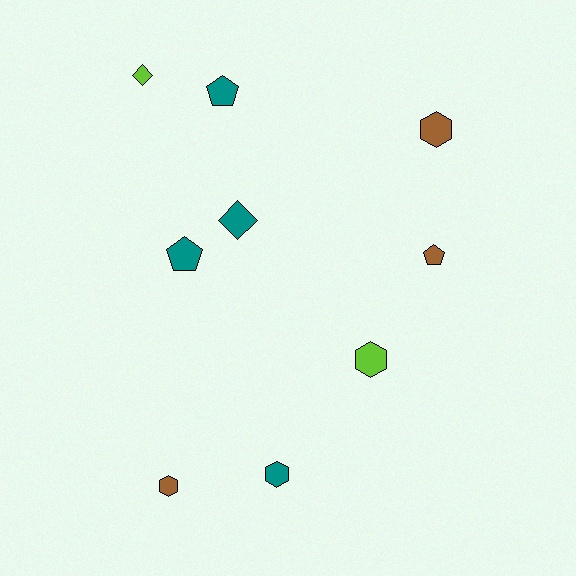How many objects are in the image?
There are 9 objects.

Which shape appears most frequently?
Hexagon, with 4 objects.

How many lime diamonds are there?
There is 1 lime diamond.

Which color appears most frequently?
Teal, with 4 objects.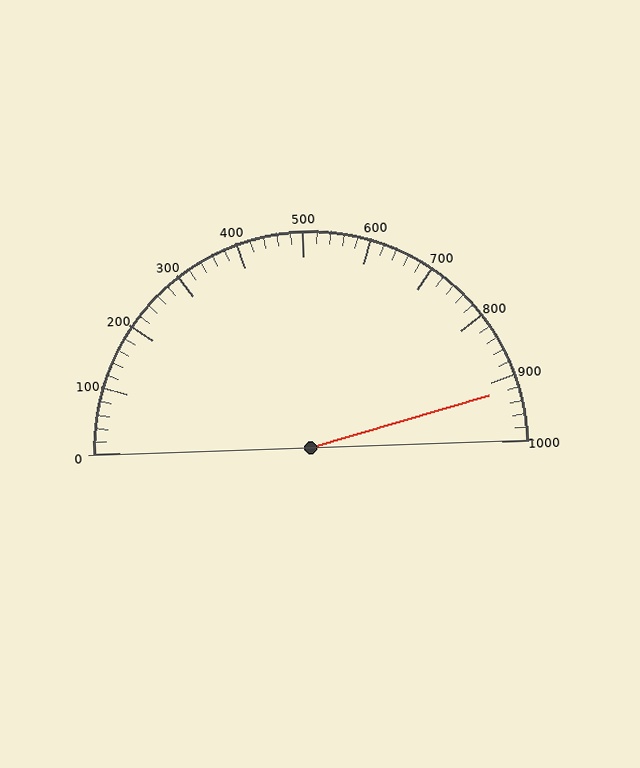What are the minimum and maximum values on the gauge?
The gauge ranges from 0 to 1000.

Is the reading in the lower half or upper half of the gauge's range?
The reading is in the upper half of the range (0 to 1000).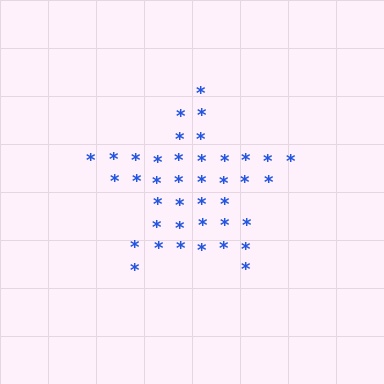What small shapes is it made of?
It is made of small asterisks.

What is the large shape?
The large shape is a star.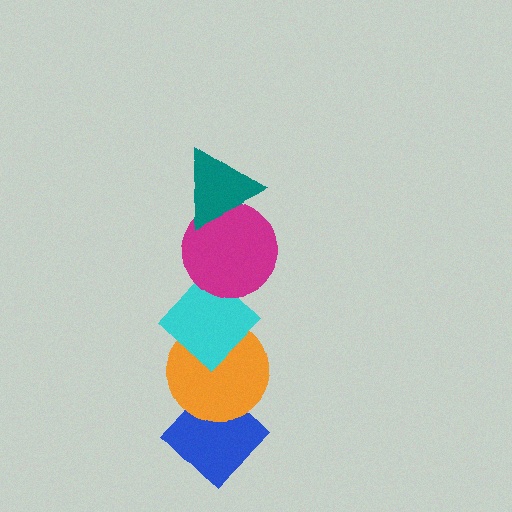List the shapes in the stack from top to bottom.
From top to bottom: the teal triangle, the magenta circle, the cyan diamond, the orange circle, the blue diamond.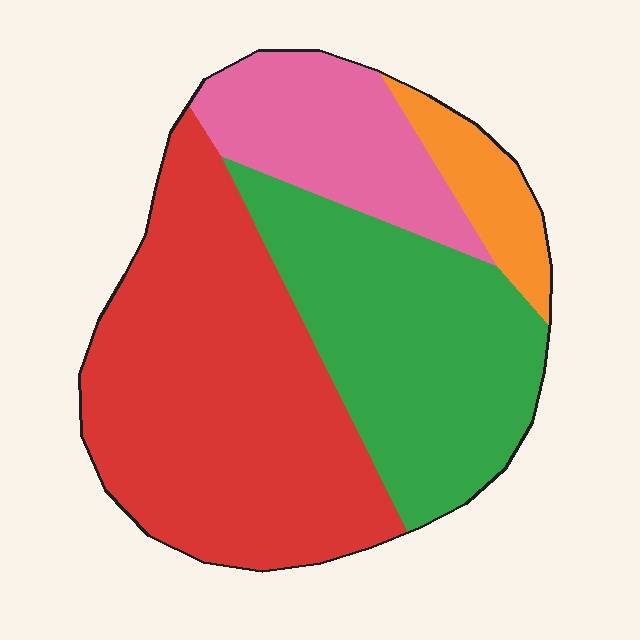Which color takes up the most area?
Red, at roughly 45%.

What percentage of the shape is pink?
Pink covers about 15% of the shape.